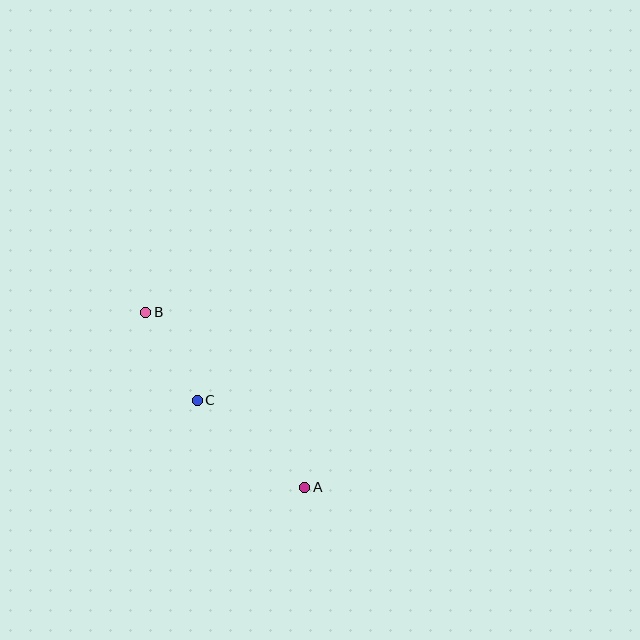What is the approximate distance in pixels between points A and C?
The distance between A and C is approximately 138 pixels.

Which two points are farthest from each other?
Points A and B are farthest from each other.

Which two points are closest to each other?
Points B and C are closest to each other.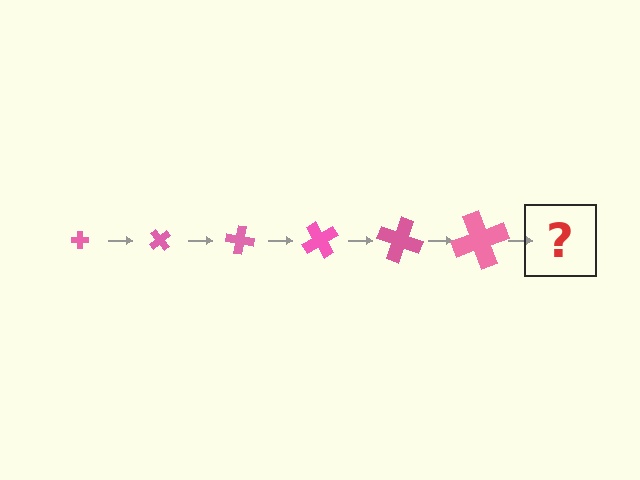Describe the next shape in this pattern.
It should be a cross, larger than the previous one and rotated 300 degrees from the start.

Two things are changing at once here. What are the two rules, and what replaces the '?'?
The two rules are that the cross grows larger each step and it rotates 50 degrees each step. The '?' should be a cross, larger than the previous one and rotated 300 degrees from the start.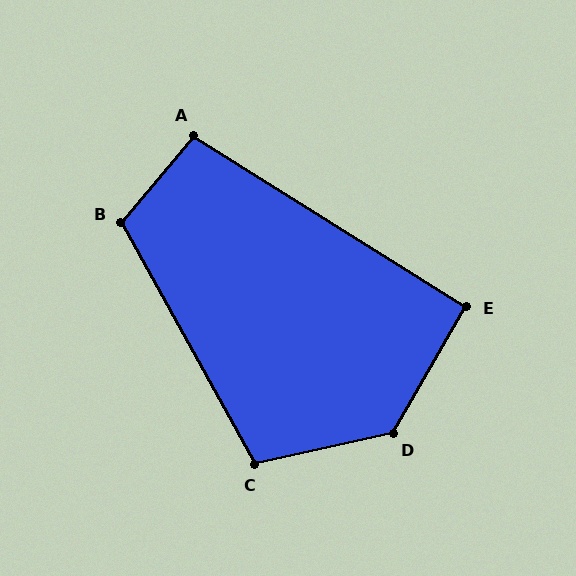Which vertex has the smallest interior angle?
E, at approximately 92 degrees.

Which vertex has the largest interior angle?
D, at approximately 133 degrees.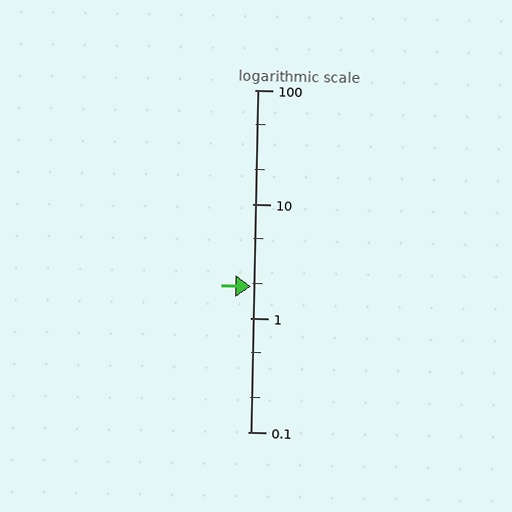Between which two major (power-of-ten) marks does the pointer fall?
The pointer is between 1 and 10.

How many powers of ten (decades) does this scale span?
The scale spans 3 decades, from 0.1 to 100.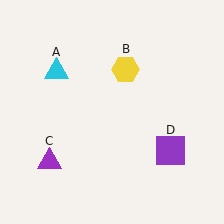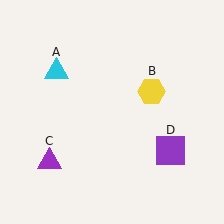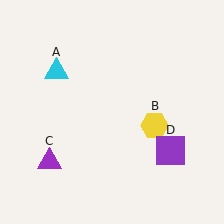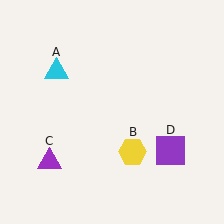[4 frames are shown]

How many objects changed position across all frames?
1 object changed position: yellow hexagon (object B).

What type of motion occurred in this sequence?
The yellow hexagon (object B) rotated clockwise around the center of the scene.